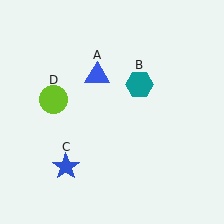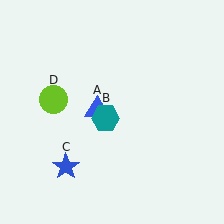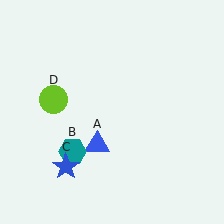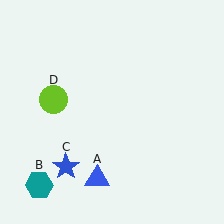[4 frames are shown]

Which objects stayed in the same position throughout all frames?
Blue star (object C) and lime circle (object D) remained stationary.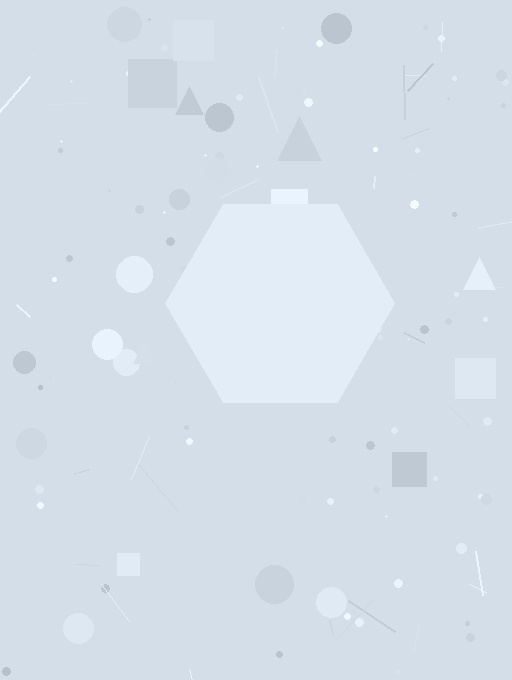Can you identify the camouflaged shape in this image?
The camouflaged shape is a hexagon.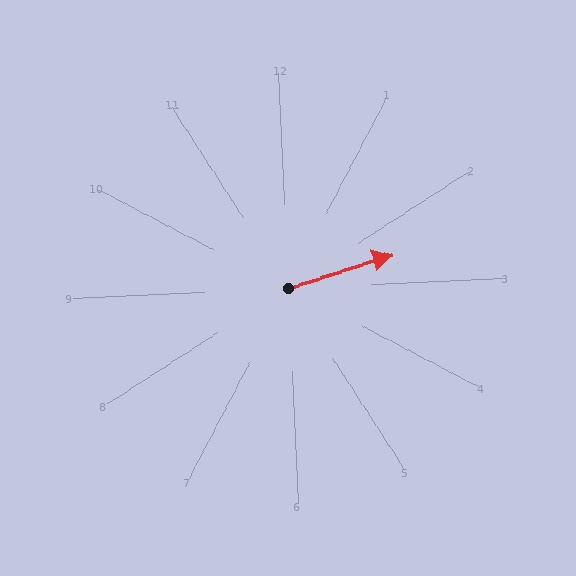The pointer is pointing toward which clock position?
Roughly 2 o'clock.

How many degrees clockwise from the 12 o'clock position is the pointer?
Approximately 75 degrees.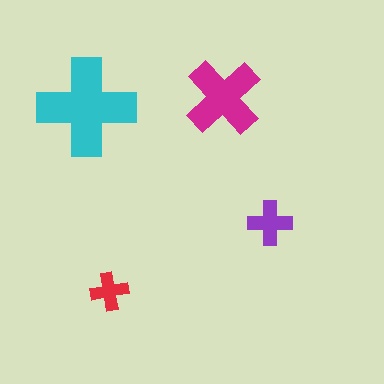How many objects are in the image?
There are 4 objects in the image.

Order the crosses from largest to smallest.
the cyan one, the magenta one, the purple one, the red one.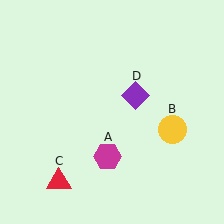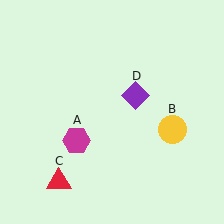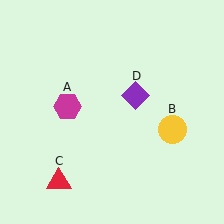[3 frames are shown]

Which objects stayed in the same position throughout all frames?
Yellow circle (object B) and red triangle (object C) and purple diamond (object D) remained stationary.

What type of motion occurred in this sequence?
The magenta hexagon (object A) rotated clockwise around the center of the scene.